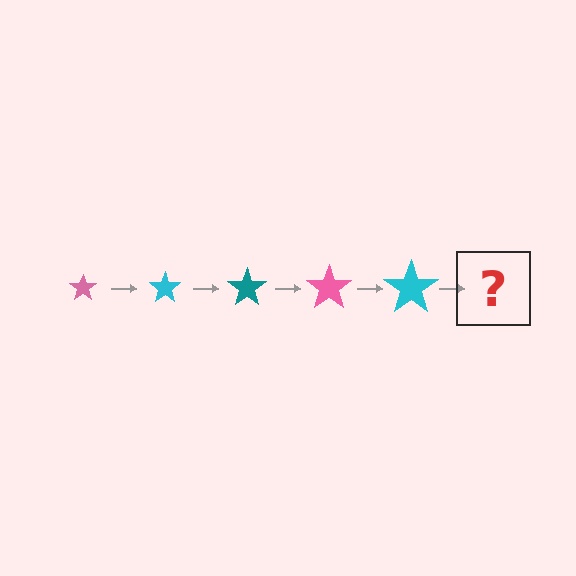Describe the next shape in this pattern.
It should be a teal star, larger than the previous one.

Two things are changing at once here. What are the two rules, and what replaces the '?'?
The two rules are that the star grows larger each step and the color cycles through pink, cyan, and teal. The '?' should be a teal star, larger than the previous one.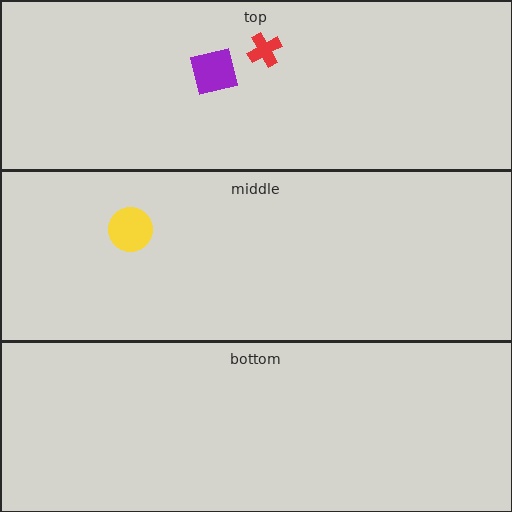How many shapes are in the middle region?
1.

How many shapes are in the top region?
2.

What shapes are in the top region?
The red cross, the purple square.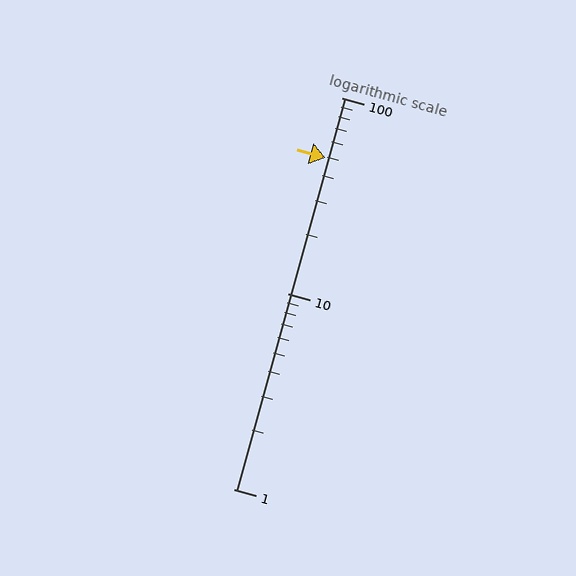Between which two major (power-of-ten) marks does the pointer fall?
The pointer is between 10 and 100.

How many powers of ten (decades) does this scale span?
The scale spans 2 decades, from 1 to 100.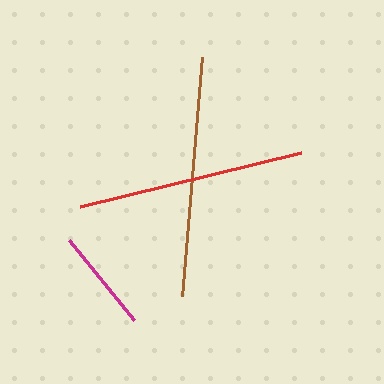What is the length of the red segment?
The red segment is approximately 228 pixels long.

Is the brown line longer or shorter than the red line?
The brown line is longer than the red line.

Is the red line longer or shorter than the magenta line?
The red line is longer than the magenta line.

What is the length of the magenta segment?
The magenta segment is approximately 102 pixels long.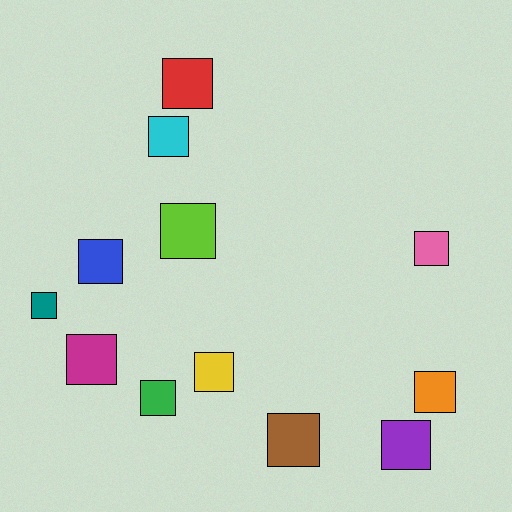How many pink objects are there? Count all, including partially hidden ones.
There is 1 pink object.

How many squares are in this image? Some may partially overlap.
There are 12 squares.